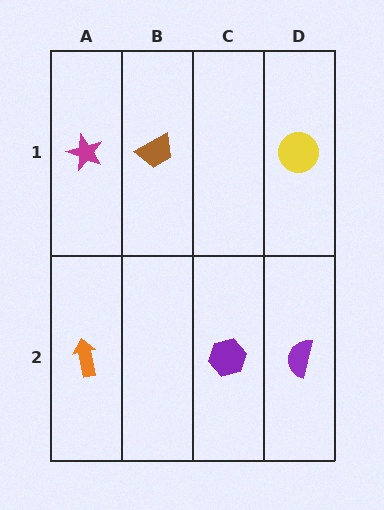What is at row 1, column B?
A brown trapezoid.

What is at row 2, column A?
An orange arrow.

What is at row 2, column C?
A purple hexagon.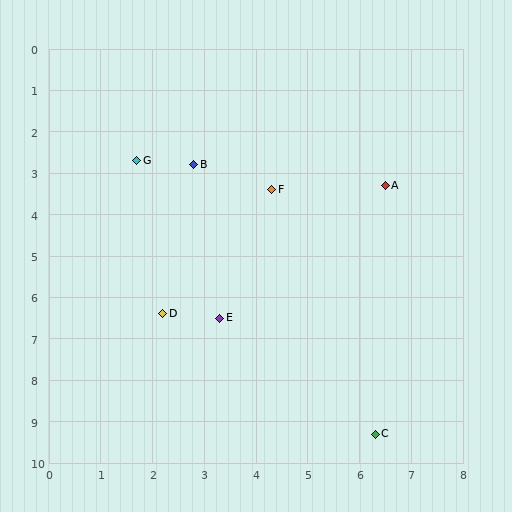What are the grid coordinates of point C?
Point C is at approximately (6.3, 9.3).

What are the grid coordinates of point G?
Point G is at approximately (1.7, 2.7).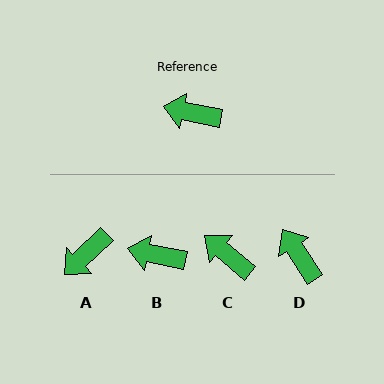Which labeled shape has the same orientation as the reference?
B.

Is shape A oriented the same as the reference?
No, it is off by about 55 degrees.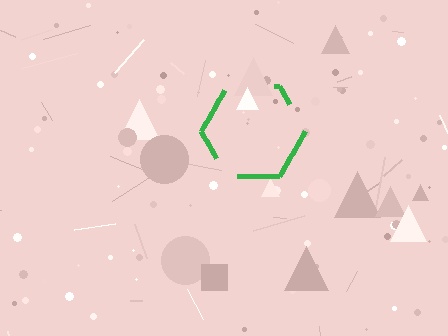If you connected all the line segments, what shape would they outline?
They would outline a hexagon.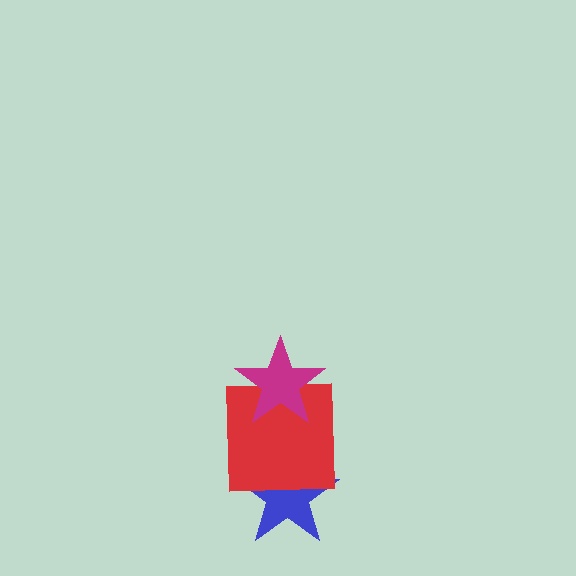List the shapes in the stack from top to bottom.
From top to bottom: the magenta star, the red square, the blue star.